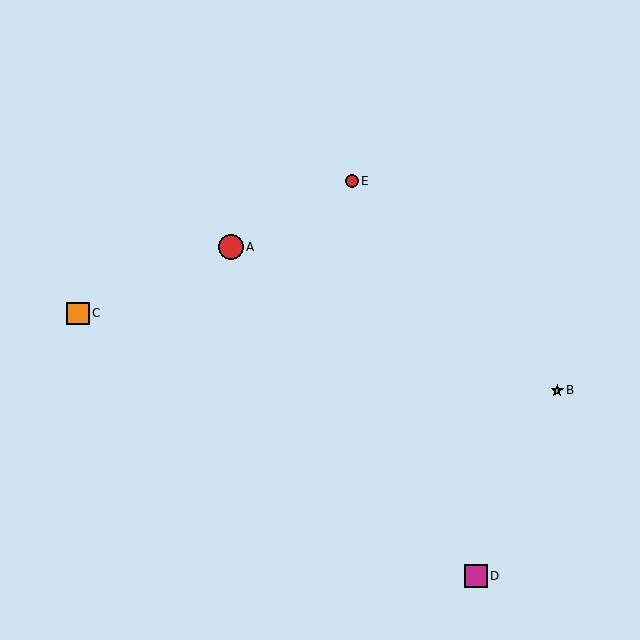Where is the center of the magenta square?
The center of the magenta square is at (476, 576).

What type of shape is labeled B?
Shape B is a lime star.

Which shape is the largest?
The red circle (labeled A) is the largest.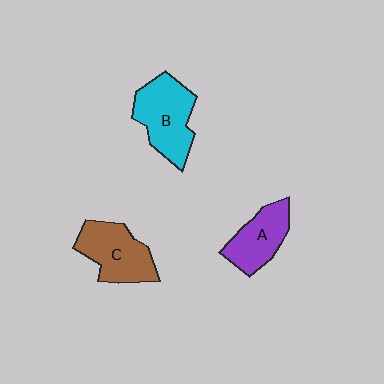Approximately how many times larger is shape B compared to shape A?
Approximately 1.3 times.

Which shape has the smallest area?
Shape A (purple).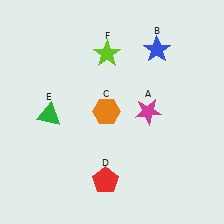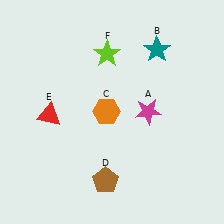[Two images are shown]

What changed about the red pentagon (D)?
In Image 1, D is red. In Image 2, it changed to brown.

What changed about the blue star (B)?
In Image 1, B is blue. In Image 2, it changed to teal.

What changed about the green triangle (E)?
In Image 1, E is green. In Image 2, it changed to red.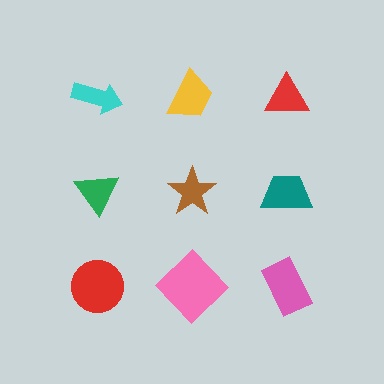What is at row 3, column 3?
A pink rectangle.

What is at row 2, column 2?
A brown star.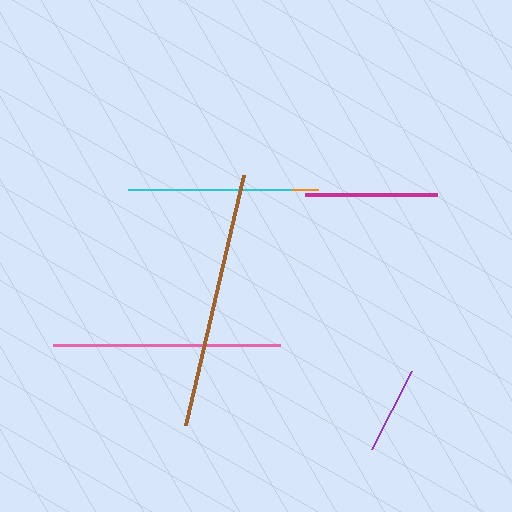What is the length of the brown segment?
The brown segment is approximately 257 pixels long.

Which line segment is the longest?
The brown line is the longest at approximately 257 pixels.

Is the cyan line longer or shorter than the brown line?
The brown line is longer than the cyan line.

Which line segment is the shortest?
The purple line is the shortest at approximately 87 pixels.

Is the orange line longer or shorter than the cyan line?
The cyan line is longer than the orange line.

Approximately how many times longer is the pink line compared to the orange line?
The pink line is approximately 1.6 times the length of the orange line.